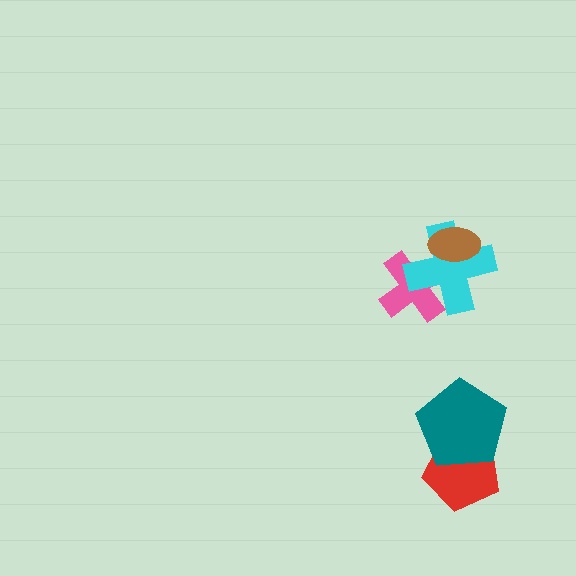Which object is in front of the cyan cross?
The brown ellipse is in front of the cyan cross.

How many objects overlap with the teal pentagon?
1 object overlaps with the teal pentagon.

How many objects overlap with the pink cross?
1 object overlaps with the pink cross.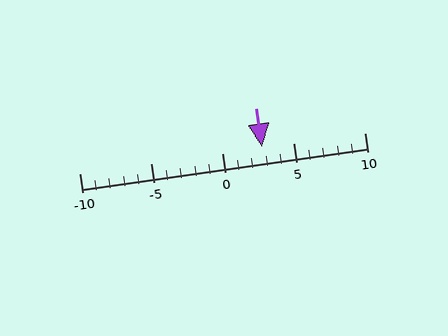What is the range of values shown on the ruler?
The ruler shows values from -10 to 10.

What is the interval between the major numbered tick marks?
The major tick marks are spaced 5 units apart.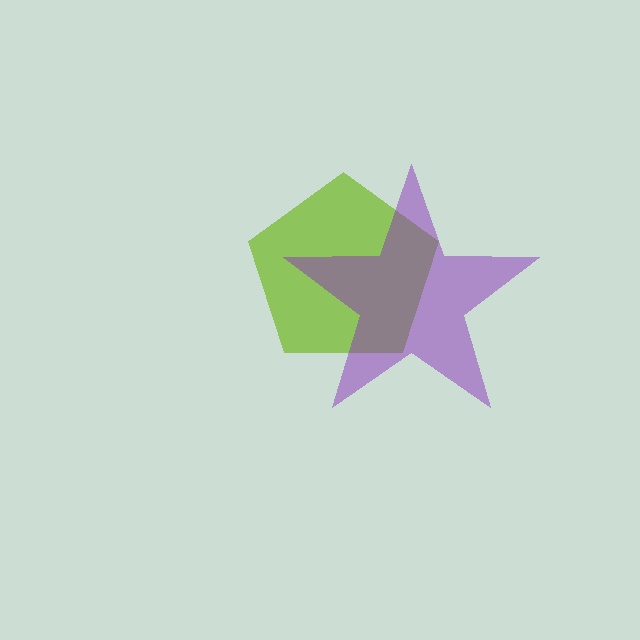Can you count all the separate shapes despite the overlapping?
Yes, there are 2 separate shapes.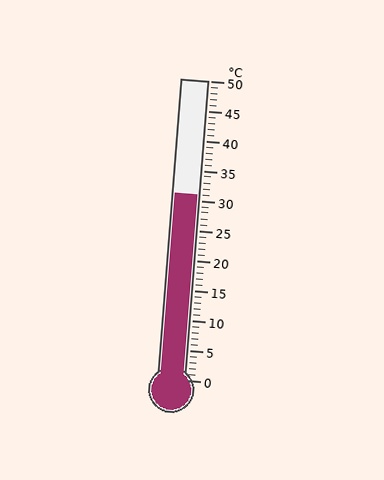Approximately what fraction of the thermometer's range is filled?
The thermometer is filled to approximately 60% of its range.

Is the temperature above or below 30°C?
The temperature is above 30°C.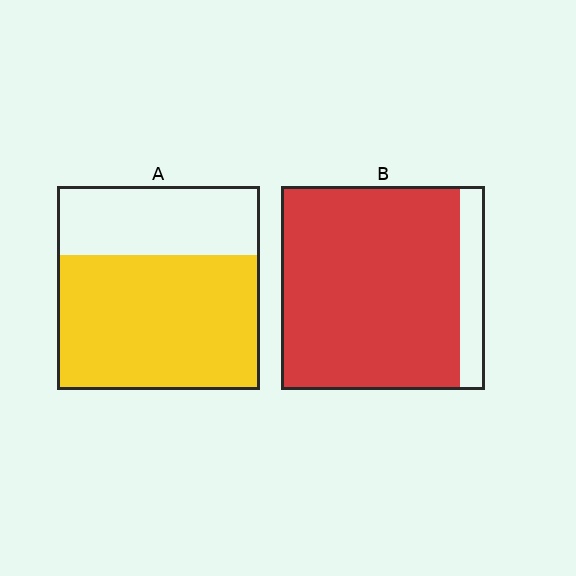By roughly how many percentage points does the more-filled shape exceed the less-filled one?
By roughly 20 percentage points (B over A).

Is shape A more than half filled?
Yes.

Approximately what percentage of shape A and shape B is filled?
A is approximately 65% and B is approximately 90%.